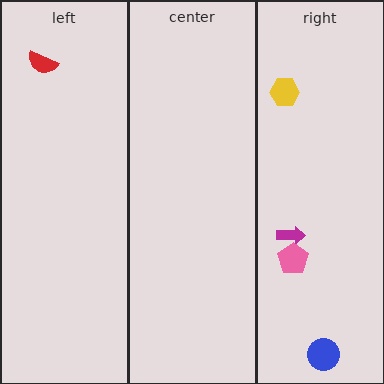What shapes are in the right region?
The blue circle, the magenta arrow, the pink pentagon, the yellow hexagon.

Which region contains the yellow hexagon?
The right region.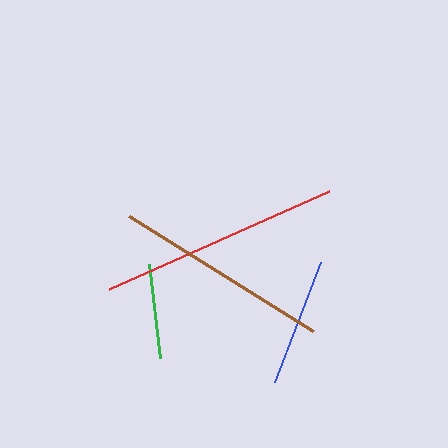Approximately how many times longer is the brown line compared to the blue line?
The brown line is approximately 1.7 times the length of the blue line.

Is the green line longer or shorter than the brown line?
The brown line is longer than the green line.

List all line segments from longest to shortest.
From longest to shortest: red, brown, blue, green.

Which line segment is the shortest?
The green line is the shortest at approximately 94 pixels.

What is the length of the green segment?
The green segment is approximately 94 pixels long.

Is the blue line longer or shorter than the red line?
The red line is longer than the blue line.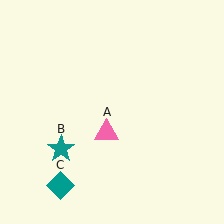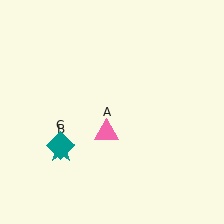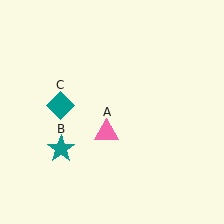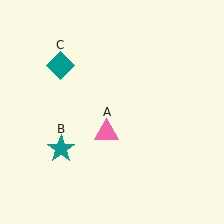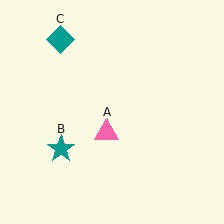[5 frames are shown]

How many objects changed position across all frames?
1 object changed position: teal diamond (object C).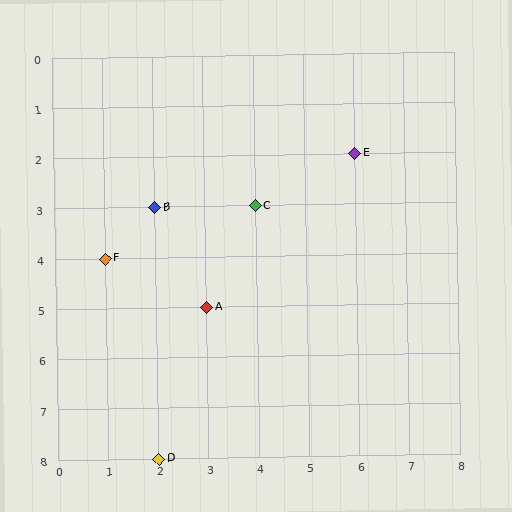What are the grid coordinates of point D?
Point D is at grid coordinates (2, 8).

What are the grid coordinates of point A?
Point A is at grid coordinates (3, 5).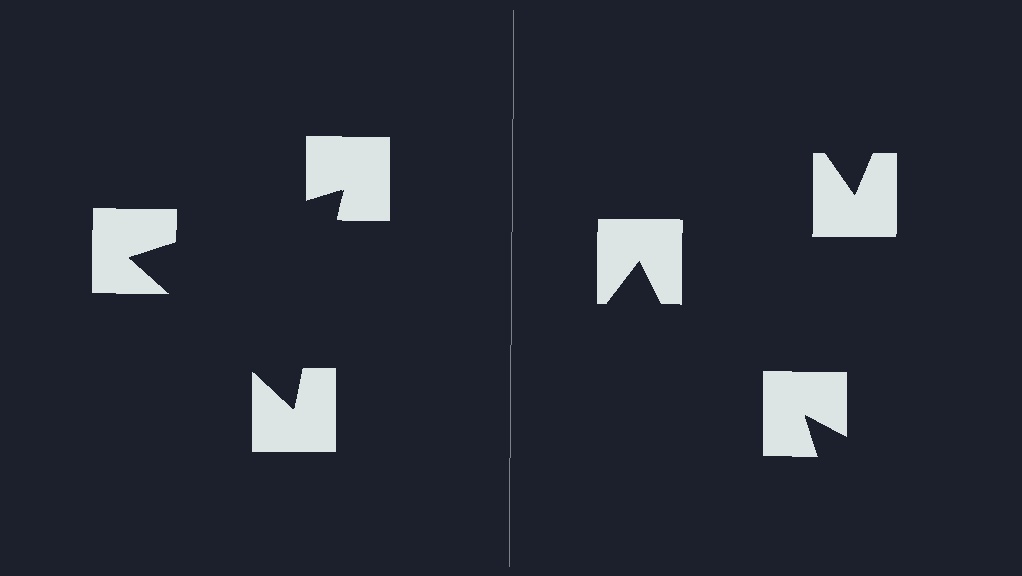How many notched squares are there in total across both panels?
6 — 3 on each side.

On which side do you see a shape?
An illusory triangle appears on the left side. On the right side the wedge cuts are rotated, so no coherent shape forms.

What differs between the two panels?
The notched squares are positioned identically on both sides; only the wedge orientations differ. On the left they align to a triangle; on the right they are misaligned.